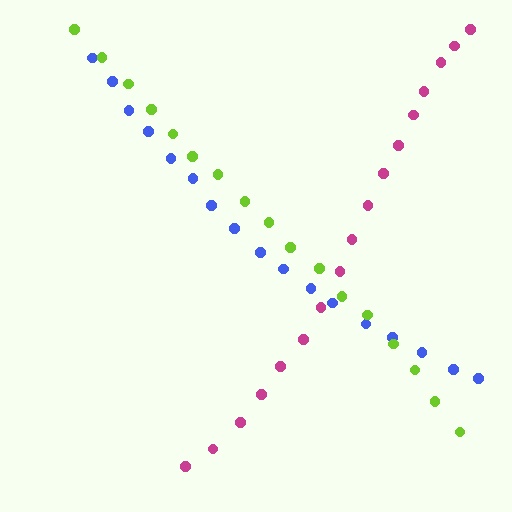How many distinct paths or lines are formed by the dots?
There are 3 distinct paths.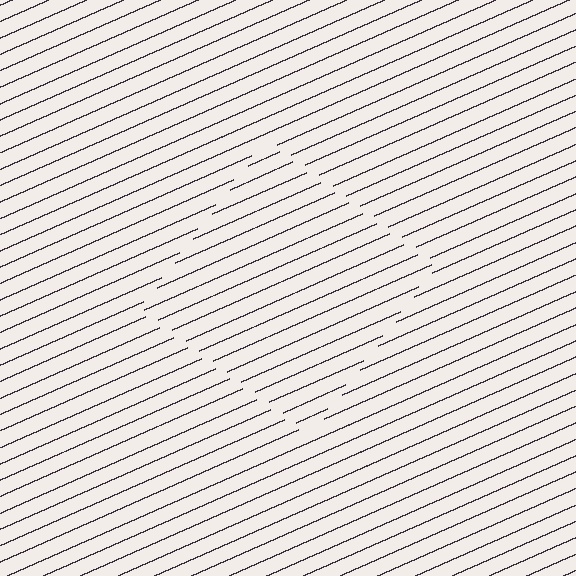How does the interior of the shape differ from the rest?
The interior of the shape contains the same grating, shifted by half a period — the contour is defined by the phase discontinuity where line-ends from the inner and outer gratings abut.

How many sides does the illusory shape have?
4 sides — the line-ends trace a square.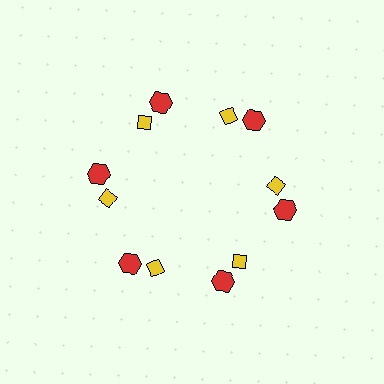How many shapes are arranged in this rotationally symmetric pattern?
There are 12 shapes, arranged in 6 groups of 2.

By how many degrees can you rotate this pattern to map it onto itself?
The pattern maps onto itself every 60 degrees of rotation.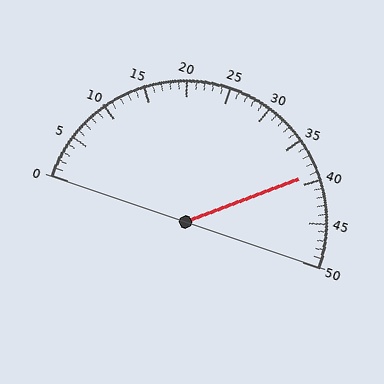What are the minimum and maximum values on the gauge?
The gauge ranges from 0 to 50.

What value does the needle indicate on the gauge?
The needle indicates approximately 39.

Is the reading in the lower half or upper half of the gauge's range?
The reading is in the upper half of the range (0 to 50).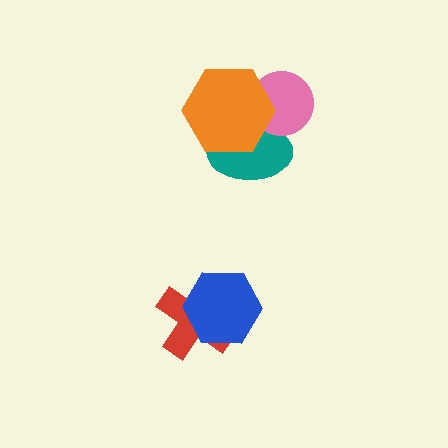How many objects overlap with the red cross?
1 object overlaps with the red cross.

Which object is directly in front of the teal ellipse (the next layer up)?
The pink circle is directly in front of the teal ellipse.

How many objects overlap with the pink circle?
2 objects overlap with the pink circle.